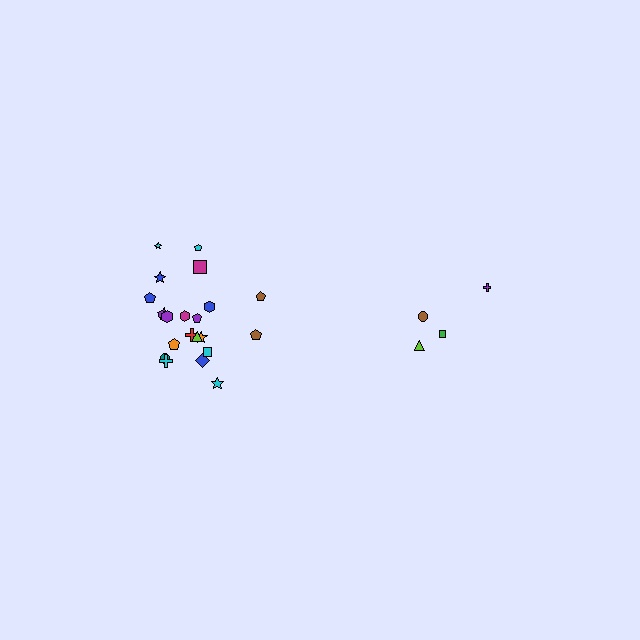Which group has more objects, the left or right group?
The left group.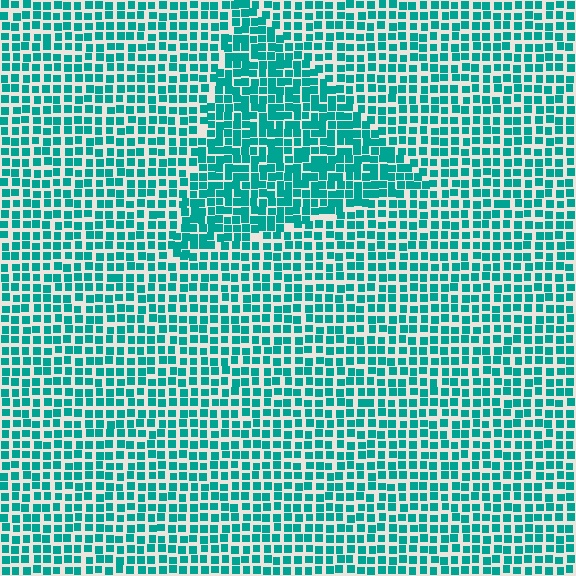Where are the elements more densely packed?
The elements are more densely packed inside the triangle boundary.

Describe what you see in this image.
The image contains small teal elements arranged at two different densities. A triangle-shaped region is visible where the elements are more densely packed than the surrounding area.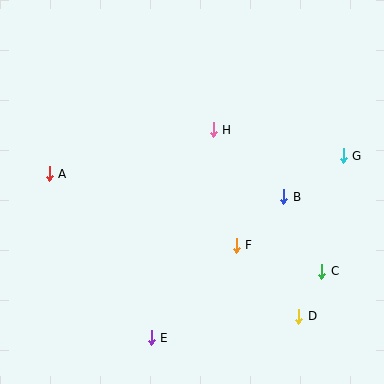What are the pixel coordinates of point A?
Point A is at (49, 174).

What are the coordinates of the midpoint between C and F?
The midpoint between C and F is at (279, 258).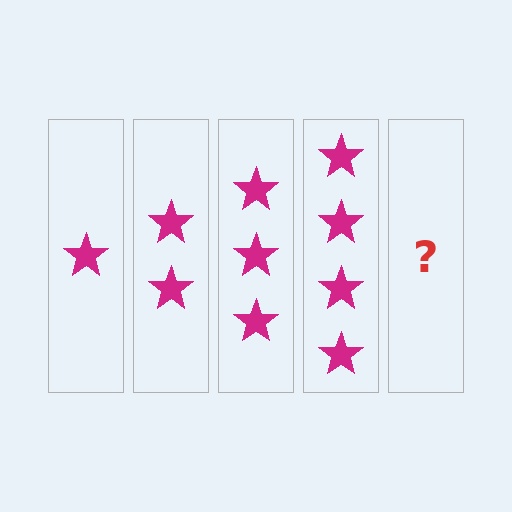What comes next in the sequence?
The next element should be 5 stars.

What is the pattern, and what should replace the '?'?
The pattern is that each step adds one more star. The '?' should be 5 stars.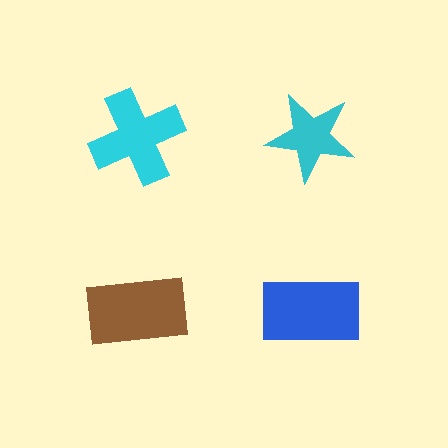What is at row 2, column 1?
A brown rectangle.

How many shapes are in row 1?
2 shapes.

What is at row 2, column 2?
A blue rectangle.